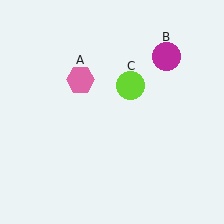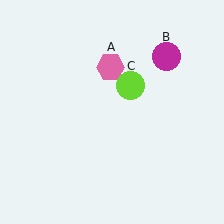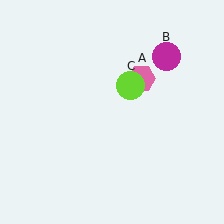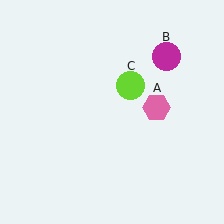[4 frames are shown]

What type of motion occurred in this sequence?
The pink hexagon (object A) rotated clockwise around the center of the scene.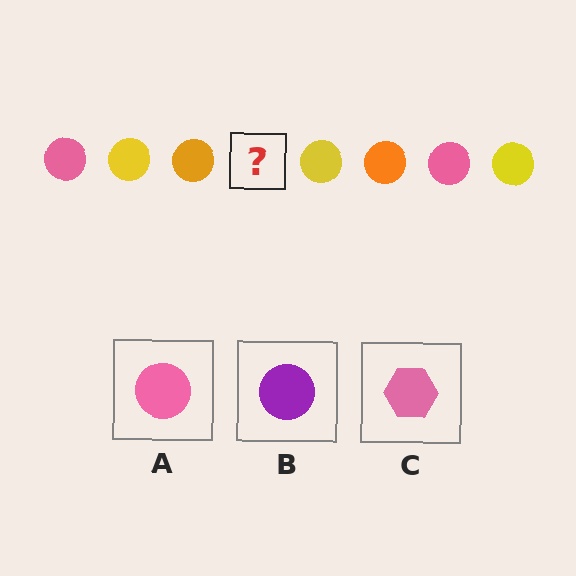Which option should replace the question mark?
Option A.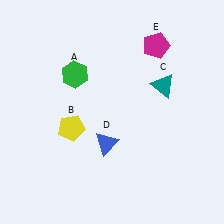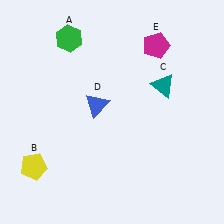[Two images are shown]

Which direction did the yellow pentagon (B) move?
The yellow pentagon (B) moved down.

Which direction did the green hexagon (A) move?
The green hexagon (A) moved up.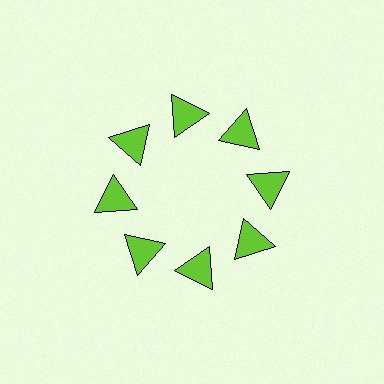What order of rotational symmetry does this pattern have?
This pattern has 8-fold rotational symmetry.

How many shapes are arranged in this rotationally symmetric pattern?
There are 8 shapes, arranged in 8 groups of 1.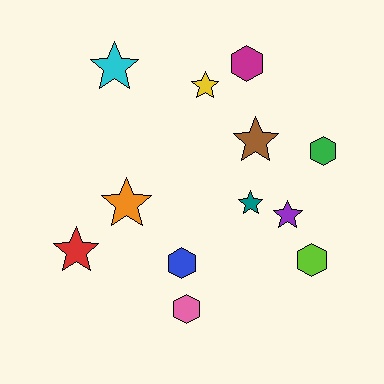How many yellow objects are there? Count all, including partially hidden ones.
There is 1 yellow object.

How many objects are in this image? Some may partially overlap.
There are 12 objects.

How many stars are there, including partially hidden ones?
There are 7 stars.